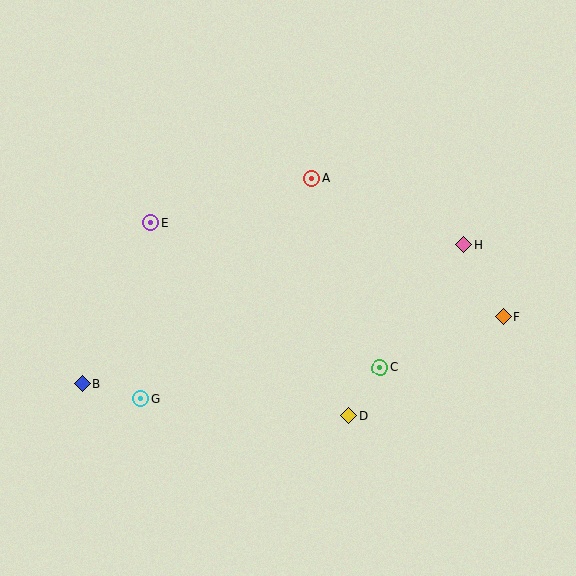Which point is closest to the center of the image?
Point A at (312, 178) is closest to the center.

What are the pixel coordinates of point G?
Point G is at (140, 399).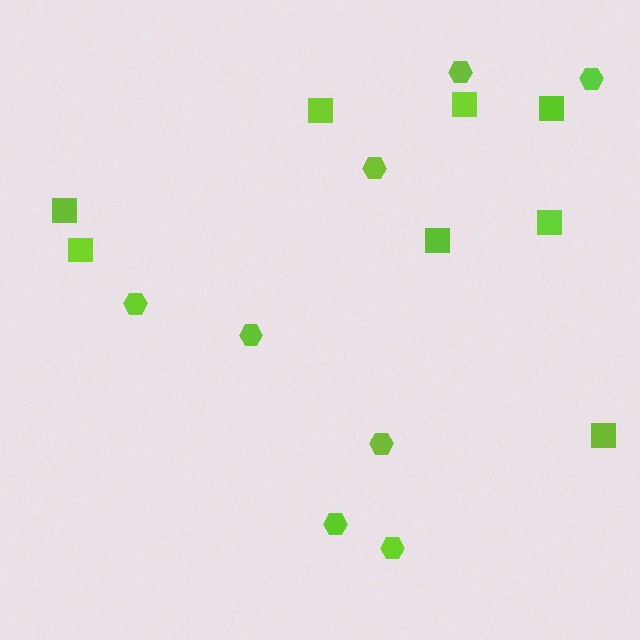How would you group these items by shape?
There are 2 groups: one group of hexagons (8) and one group of squares (8).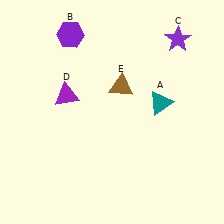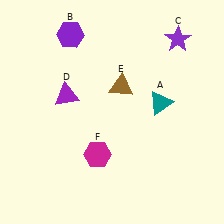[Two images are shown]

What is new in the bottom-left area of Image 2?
A magenta hexagon (F) was added in the bottom-left area of Image 2.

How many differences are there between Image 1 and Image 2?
There is 1 difference between the two images.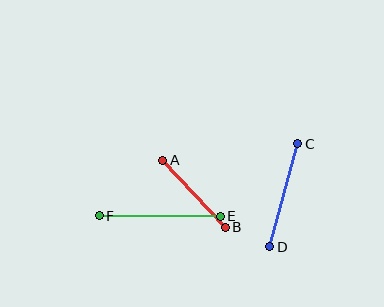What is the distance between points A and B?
The distance is approximately 92 pixels.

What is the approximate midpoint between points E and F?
The midpoint is at approximately (160, 216) pixels.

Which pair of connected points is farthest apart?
Points E and F are farthest apart.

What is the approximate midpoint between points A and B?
The midpoint is at approximately (194, 194) pixels.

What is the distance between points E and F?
The distance is approximately 121 pixels.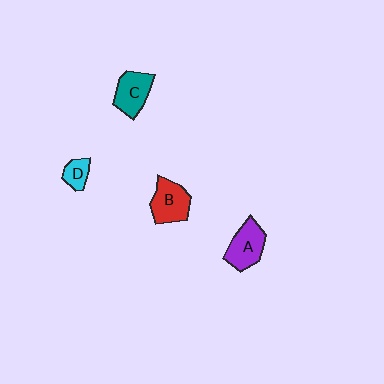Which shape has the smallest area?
Shape D (cyan).